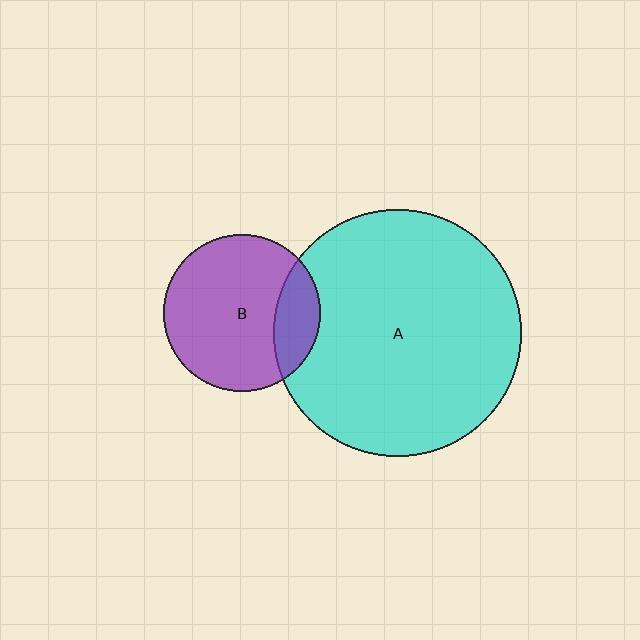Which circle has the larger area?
Circle A (cyan).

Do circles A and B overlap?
Yes.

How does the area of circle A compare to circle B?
Approximately 2.5 times.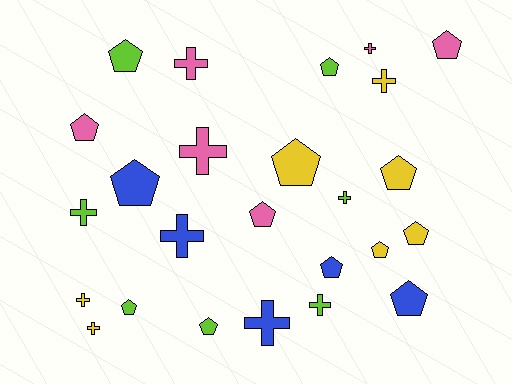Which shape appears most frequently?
Pentagon, with 14 objects.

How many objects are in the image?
There are 25 objects.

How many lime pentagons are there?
There are 4 lime pentagons.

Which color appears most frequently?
Yellow, with 7 objects.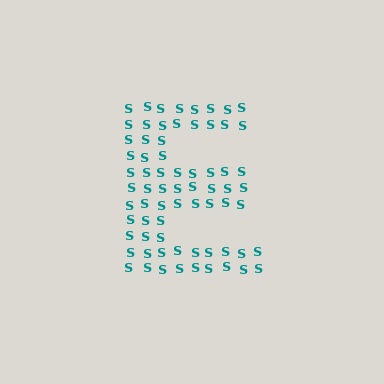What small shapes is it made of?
It is made of small letter S's.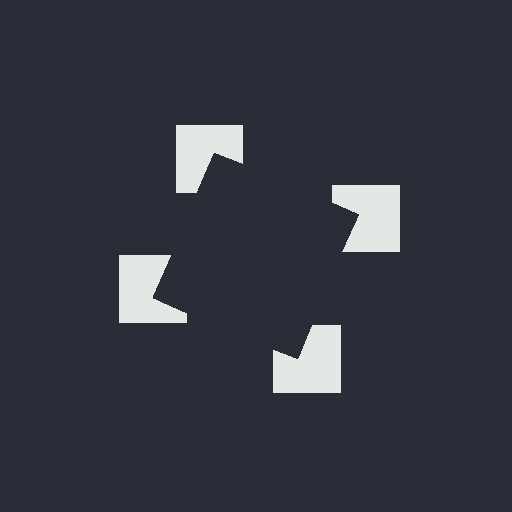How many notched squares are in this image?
There are 4 — one at each vertex of the illusory square.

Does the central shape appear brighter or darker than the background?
It typically appears slightly darker than the background, even though no actual brightness change is drawn.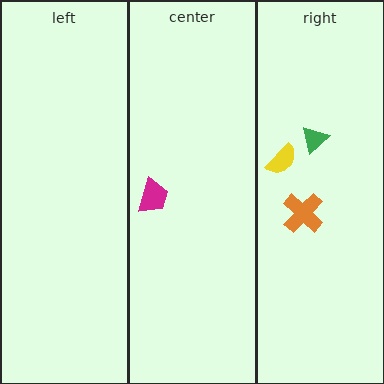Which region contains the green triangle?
The right region.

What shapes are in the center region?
The magenta trapezoid.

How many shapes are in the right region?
3.